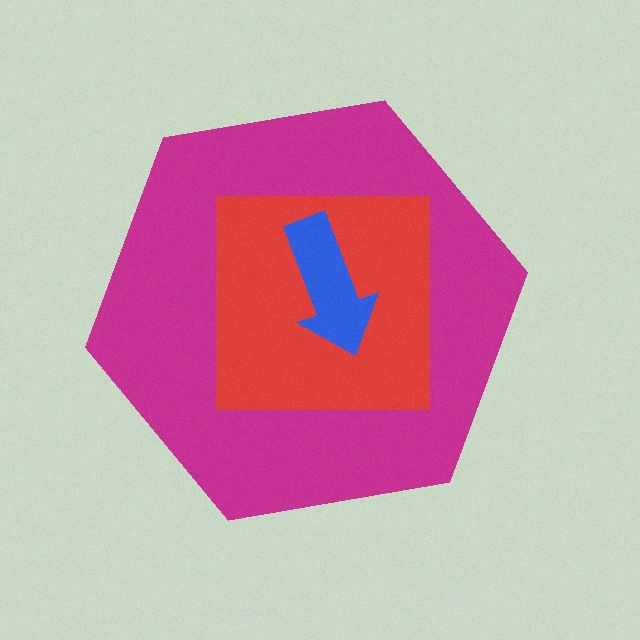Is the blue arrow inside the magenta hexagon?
Yes.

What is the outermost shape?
The magenta hexagon.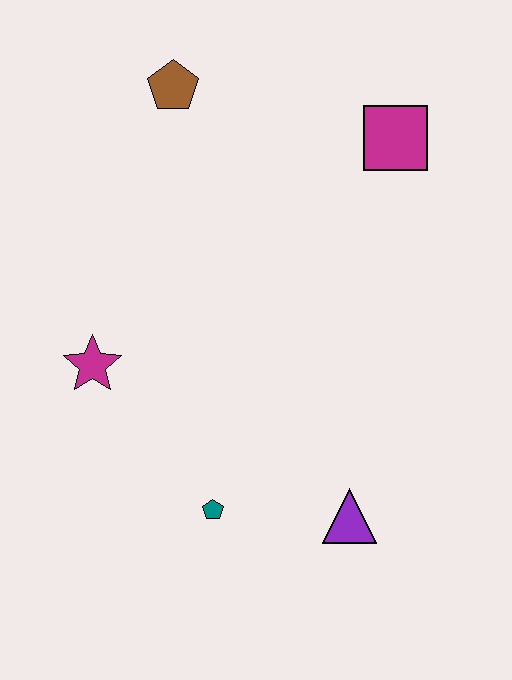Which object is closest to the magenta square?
The brown pentagon is closest to the magenta square.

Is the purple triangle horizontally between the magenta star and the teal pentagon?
No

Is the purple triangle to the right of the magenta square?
No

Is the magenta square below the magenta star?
No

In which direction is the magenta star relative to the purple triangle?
The magenta star is to the left of the purple triangle.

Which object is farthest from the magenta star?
The magenta square is farthest from the magenta star.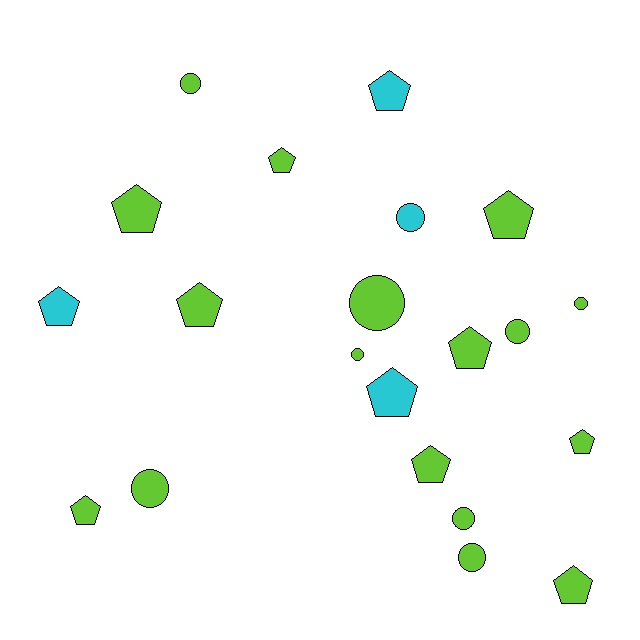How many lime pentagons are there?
There are 9 lime pentagons.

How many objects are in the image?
There are 21 objects.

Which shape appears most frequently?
Pentagon, with 12 objects.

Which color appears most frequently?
Lime, with 17 objects.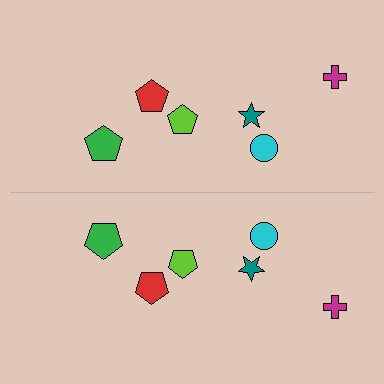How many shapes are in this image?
There are 12 shapes in this image.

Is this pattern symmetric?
Yes, this pattern has bilateral (reflection) symmetry.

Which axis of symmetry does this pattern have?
The pattern has a horizontal axis of symmetry running through the center of the image.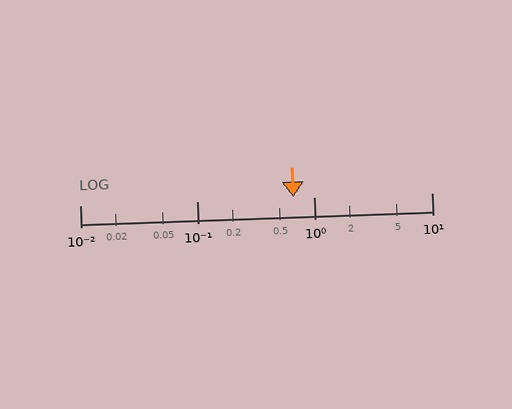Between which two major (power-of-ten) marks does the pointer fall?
The pointer is between 0.1 and 1.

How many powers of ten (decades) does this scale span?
The scale spans 3 decades, from 0.01 to 10.